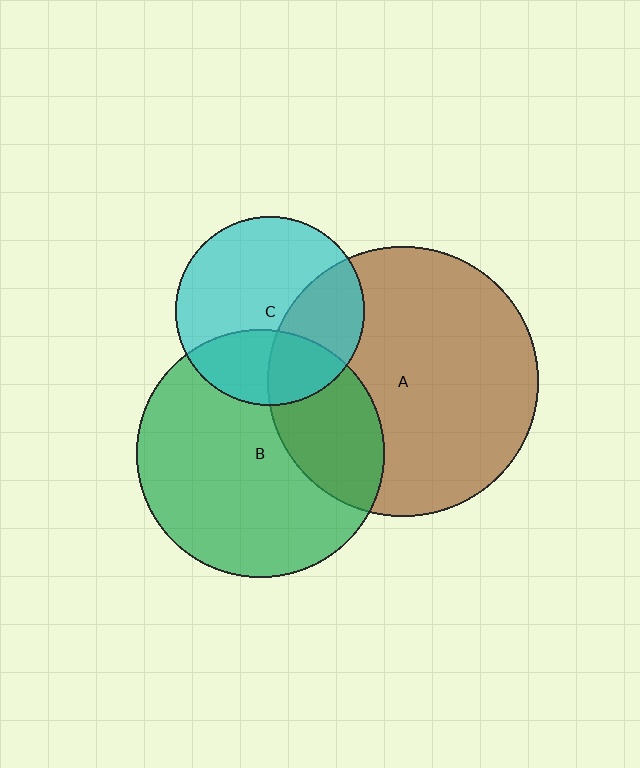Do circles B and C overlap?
Yes.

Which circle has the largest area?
Circle A (brown).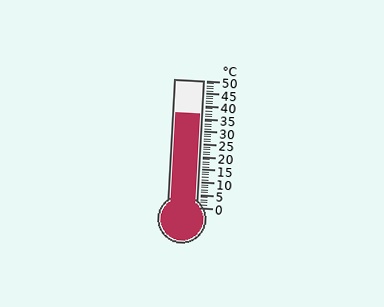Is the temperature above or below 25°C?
The temperature is above 25°C.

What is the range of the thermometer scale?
The thermometer scale ranges from 0°C to 50°C.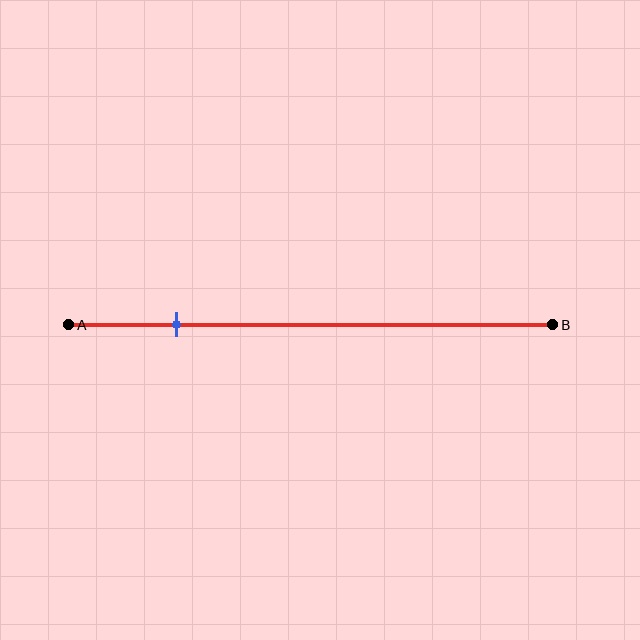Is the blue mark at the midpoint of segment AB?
No, the mark is at about 20% from A, not at the 50% midpoint.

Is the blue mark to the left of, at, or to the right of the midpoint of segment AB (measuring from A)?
The blue mark is to the left of the midpoint of segment AB.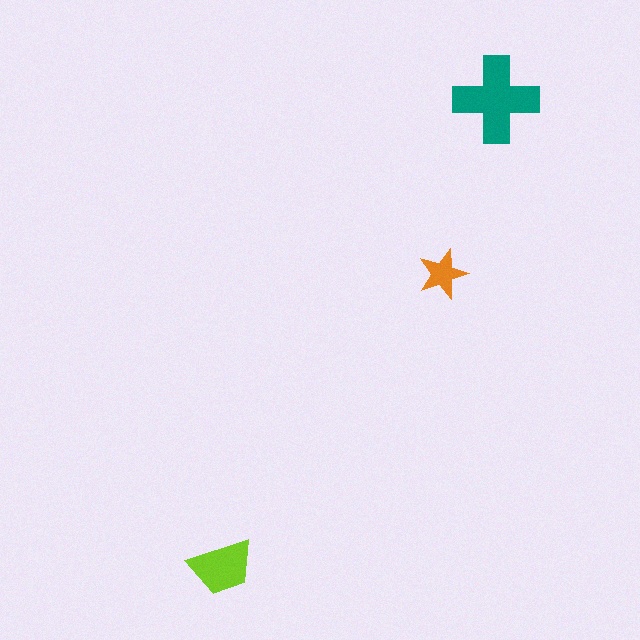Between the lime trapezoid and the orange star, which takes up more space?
The lime trapezoid.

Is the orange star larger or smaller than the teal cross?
Smaller.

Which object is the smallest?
The orange star.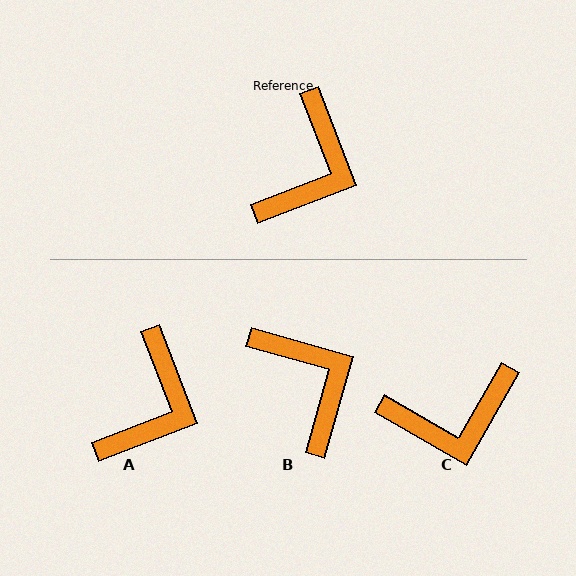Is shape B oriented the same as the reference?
No, it is off by about 53 degrees.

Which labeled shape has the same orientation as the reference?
A.